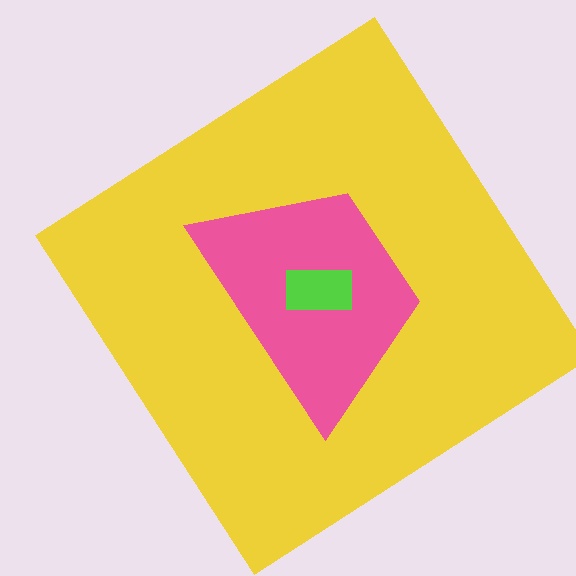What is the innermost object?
The lime rectangle.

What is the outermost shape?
The yellow diamond.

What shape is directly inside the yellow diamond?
The pink trapezoid.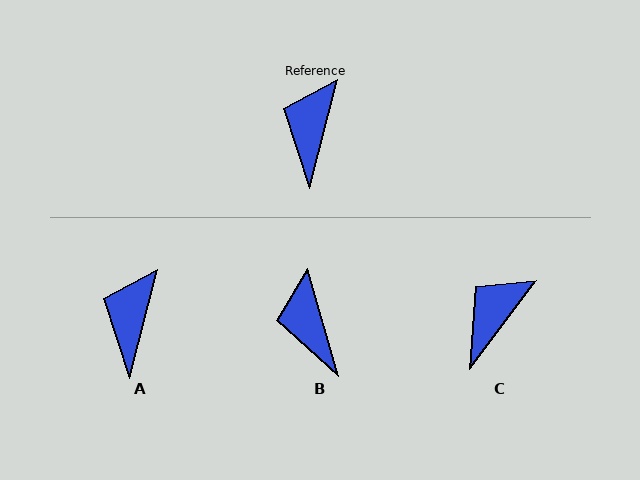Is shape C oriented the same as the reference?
No, it is off by about 22 degrees.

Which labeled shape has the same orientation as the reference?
A.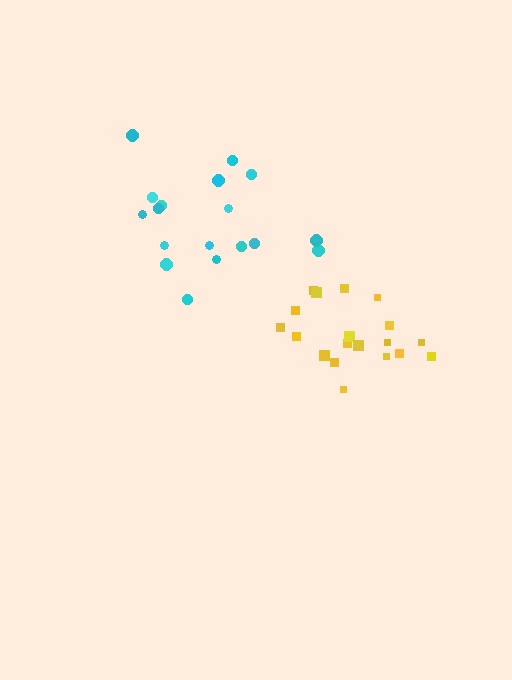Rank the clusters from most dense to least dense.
yellow, cyan.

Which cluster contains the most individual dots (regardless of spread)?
Yellow (19).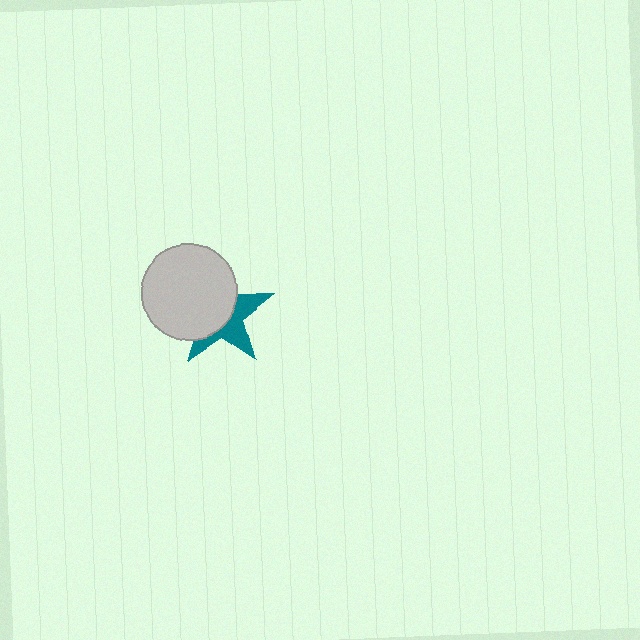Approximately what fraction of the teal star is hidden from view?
Roughly 58% of the teal star is hidden behind the light gray circle.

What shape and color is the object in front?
The object in front is a light gray circle.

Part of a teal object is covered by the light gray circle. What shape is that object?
It is a star.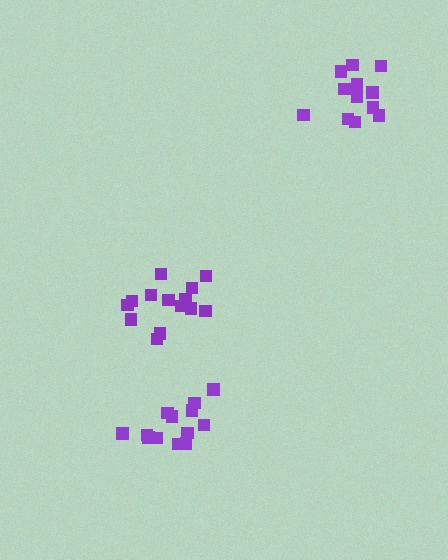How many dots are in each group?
Group 1: 12 dots, Group 2: 14 dots, Group 3: 13 dots (39 total).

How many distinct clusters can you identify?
There are 3 distinct clusters.